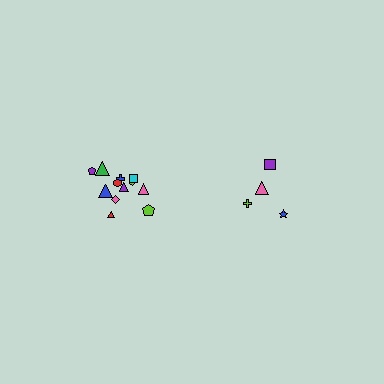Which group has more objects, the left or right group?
The left group.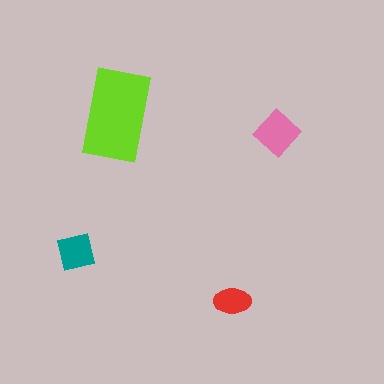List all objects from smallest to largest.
The red ellipse, the teal square, the pink diamond, the lime rectangle.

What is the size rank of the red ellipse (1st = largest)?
4th.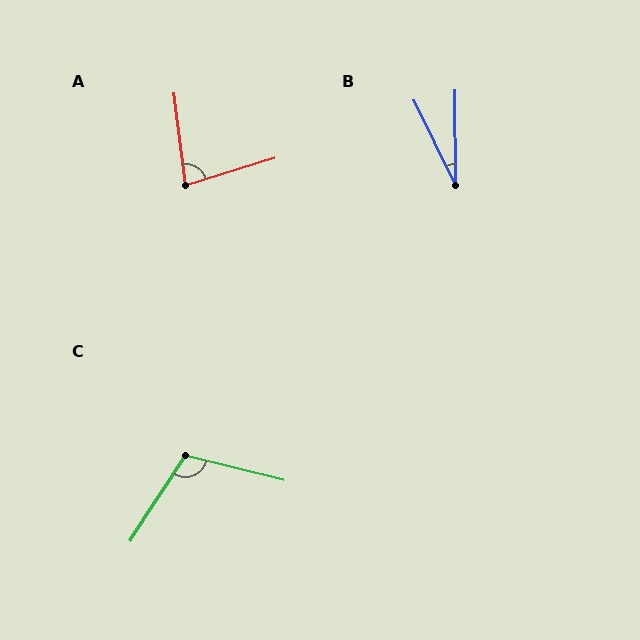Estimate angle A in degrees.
Approximately 80 degrees.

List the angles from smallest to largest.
B (26°), A (80°), C (109°).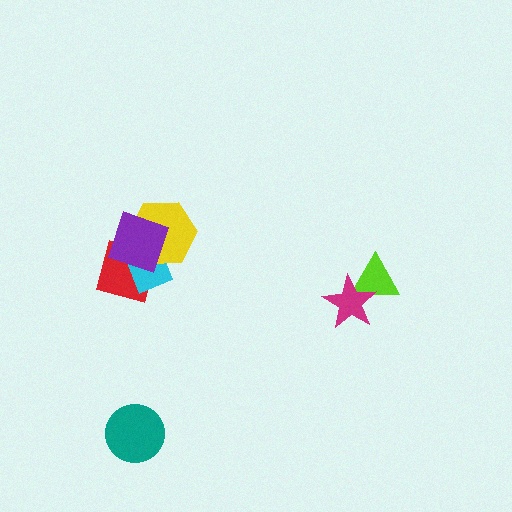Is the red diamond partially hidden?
Yes, it is partially covered by another shape.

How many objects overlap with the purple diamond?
3 objects overlap with the purple diamond.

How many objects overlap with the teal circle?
0 objects overlap with the teal circle.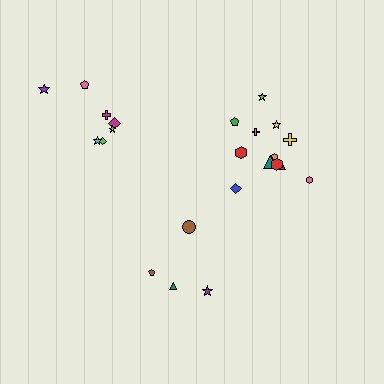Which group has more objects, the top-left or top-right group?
The top-right group.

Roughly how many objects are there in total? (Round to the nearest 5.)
Roughly 25 objects in total.